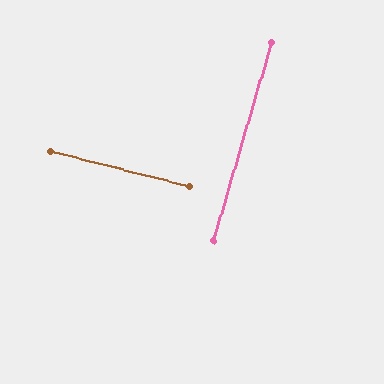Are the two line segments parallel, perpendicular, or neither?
Perpendicular — they meet at approximately 88°.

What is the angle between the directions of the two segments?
Approximately 88 degrees.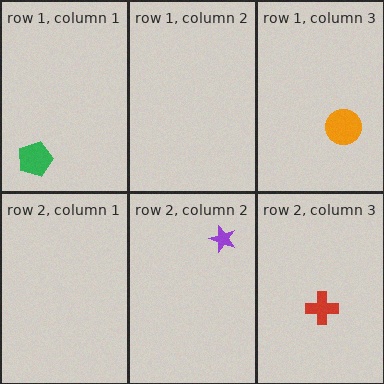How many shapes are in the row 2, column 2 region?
1.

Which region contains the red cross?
The row 2, column 3 region.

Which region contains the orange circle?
The row 1, column 3 region.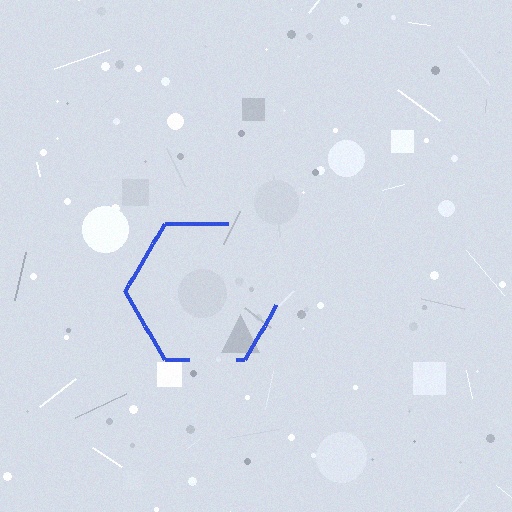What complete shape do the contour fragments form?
The contour fragments form a hexagon.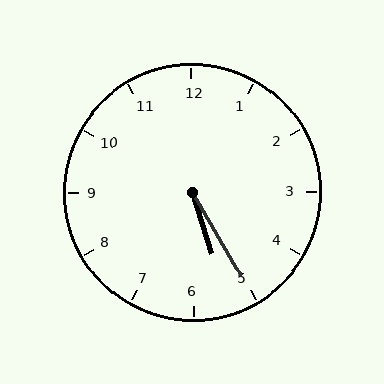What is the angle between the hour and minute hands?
Approximately 12 degrees.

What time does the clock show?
5:25.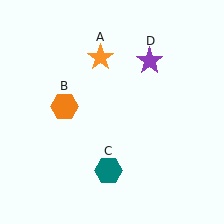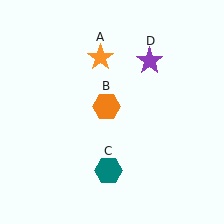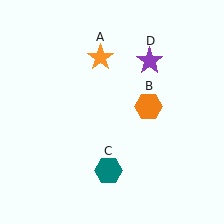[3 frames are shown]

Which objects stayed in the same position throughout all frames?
Orange star (object A) and teal hexagon (object C) and purple star (object D) remained stationary.